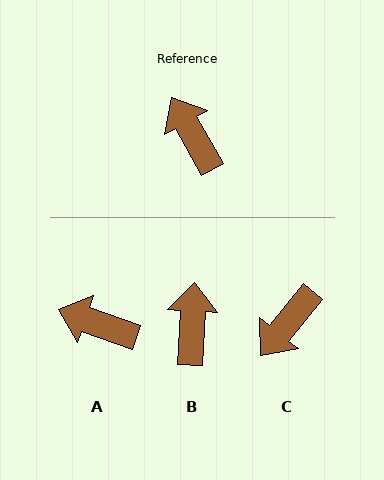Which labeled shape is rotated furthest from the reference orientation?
C, about 111 degrees away.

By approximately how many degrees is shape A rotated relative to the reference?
Approximately 41 degrees counter-clockwise.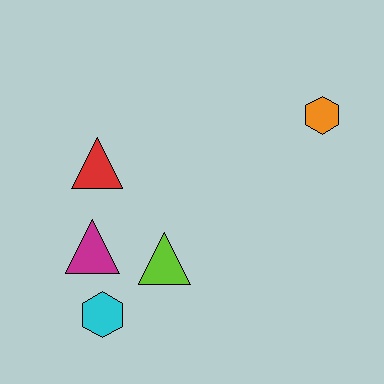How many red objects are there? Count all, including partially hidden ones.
There is 1 red object.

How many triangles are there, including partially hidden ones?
There are 3 triangles.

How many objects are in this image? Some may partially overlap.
There are 5 objects.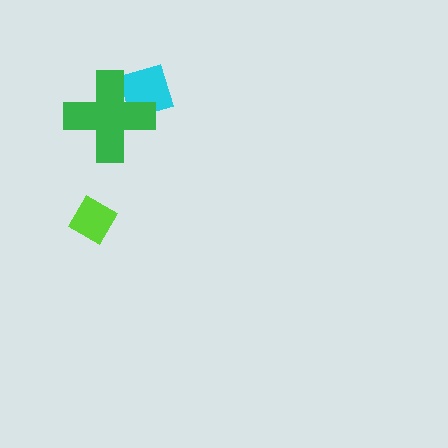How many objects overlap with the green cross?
1 object overlaps with the green cross.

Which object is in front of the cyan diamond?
The green cross is in front of the cyan diamond.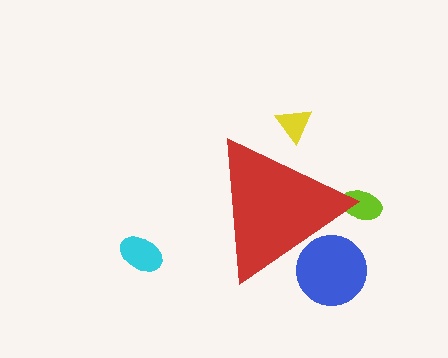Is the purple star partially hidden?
Yes, the purple star is partially hidden behind the red triangle.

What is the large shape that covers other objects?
A red triangle.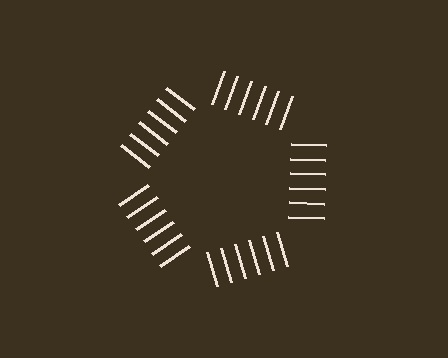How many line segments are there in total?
30 — 6 along each of the 5 edges.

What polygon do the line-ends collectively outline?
An illusory pentagon — the line segments terminate on its edges but no continuous stroke is drawn.